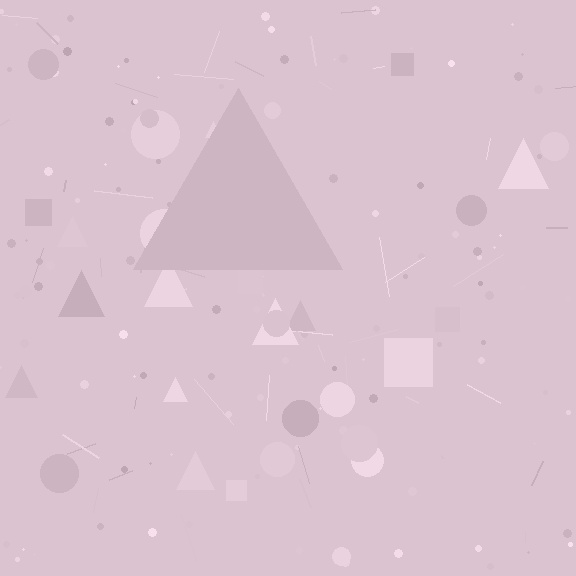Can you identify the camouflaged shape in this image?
The camouflaged shape is a triangle.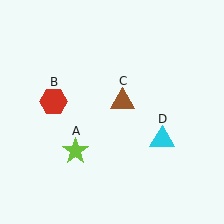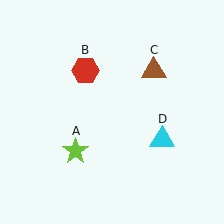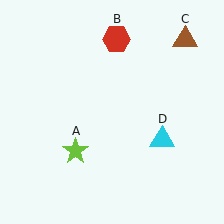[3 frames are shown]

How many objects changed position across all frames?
2 objects changed position: red hexagon (object B), brown triangle (object C).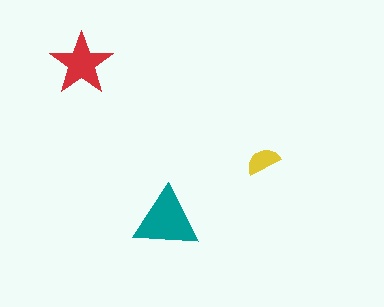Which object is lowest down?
The teal triangle is bottommost.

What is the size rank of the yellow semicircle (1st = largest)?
3rd.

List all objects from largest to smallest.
The teal triangle, the red star, the yellow semicircle.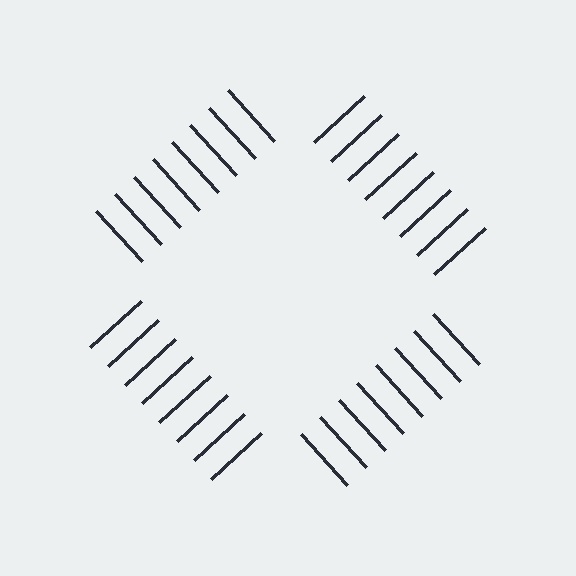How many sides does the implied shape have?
4 sides — the line-ends trace a square.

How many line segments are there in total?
32 — 8 along each of the 4 edges.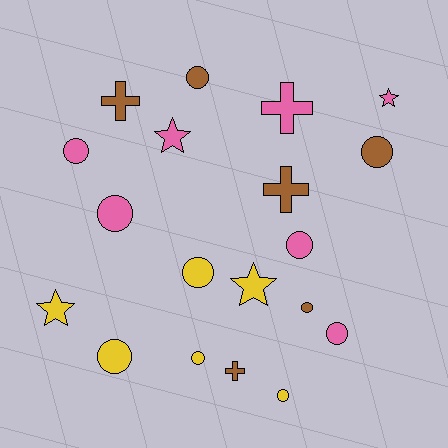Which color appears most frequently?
Pink, with 7 objects.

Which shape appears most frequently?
Circle, with 11 objects.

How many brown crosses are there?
There are 3 brown crosses.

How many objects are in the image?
There are 19 objects.